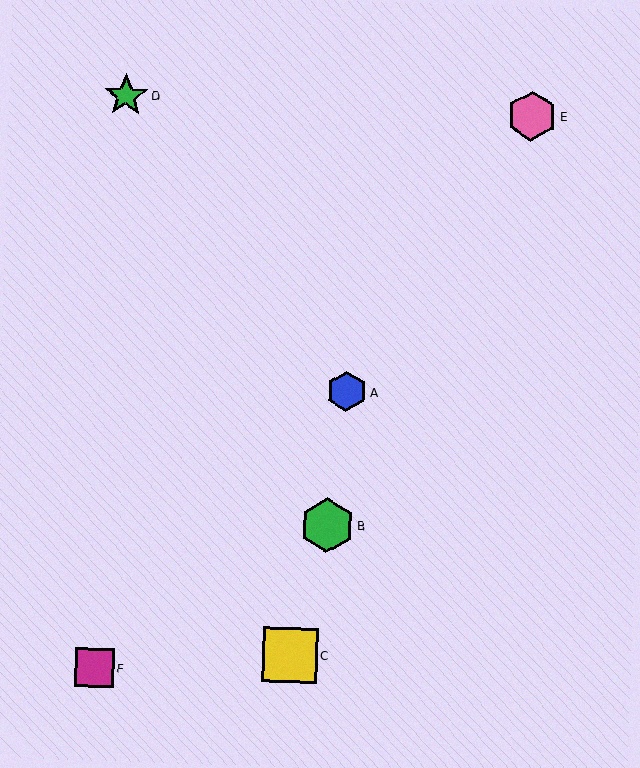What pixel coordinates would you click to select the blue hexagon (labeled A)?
Click at (346, 392) to select the blue hexagon A.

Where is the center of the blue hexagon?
The center of the blue hexagon is at (346, 392).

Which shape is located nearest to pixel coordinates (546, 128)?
The pink hexagon (labeled E) at (532, 116) is nearest to that location.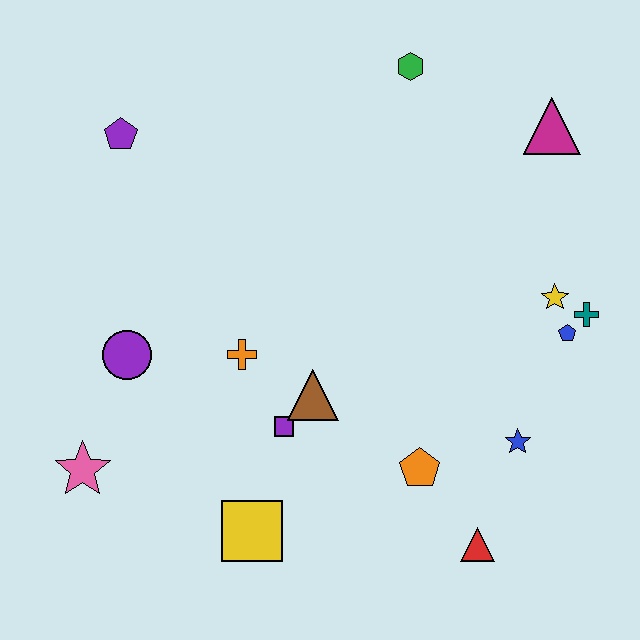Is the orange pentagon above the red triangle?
Yes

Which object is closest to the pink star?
The purple circle is closest to the pink star.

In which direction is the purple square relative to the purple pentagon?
The purple square is below the purple pentagon.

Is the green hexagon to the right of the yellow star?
No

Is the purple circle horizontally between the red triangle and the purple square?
No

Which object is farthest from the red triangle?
The purple pentagon is farthest from the red triangle.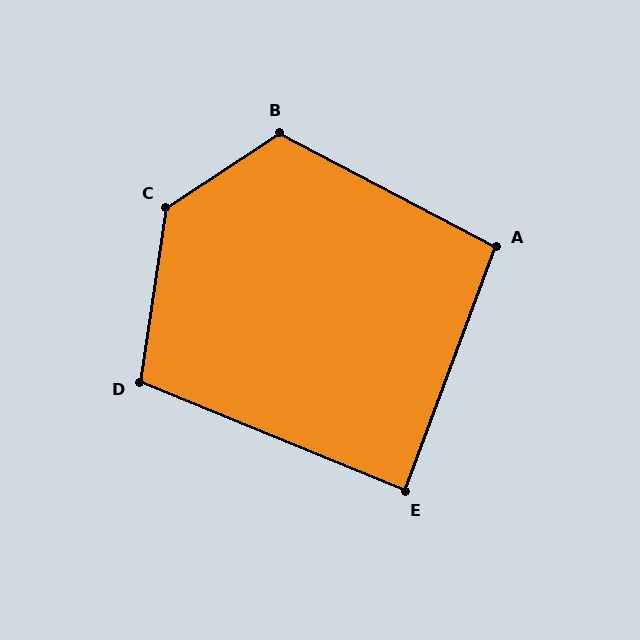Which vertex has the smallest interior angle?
E, at approximately 88 degrees.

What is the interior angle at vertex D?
Approximately 104 degrees (obtuse).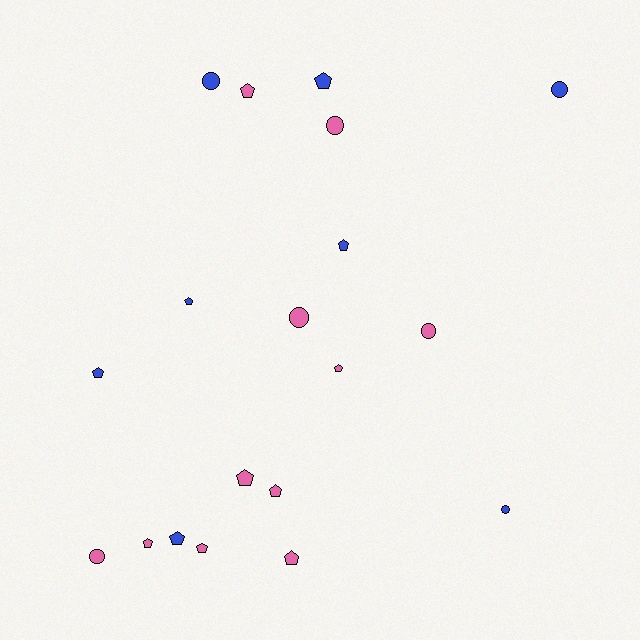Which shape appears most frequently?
Pentagon, with 12 objects.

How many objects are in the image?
There are 19 objects.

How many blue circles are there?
There are 3 blue circles.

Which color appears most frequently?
Pink, with 11 objects.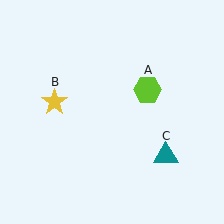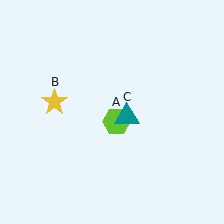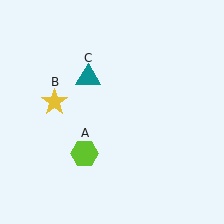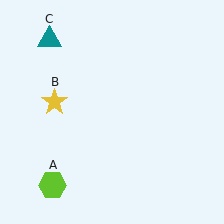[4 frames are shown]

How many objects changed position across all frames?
2 objects changed position: lime hexagon (object A), teal triangle (object C).